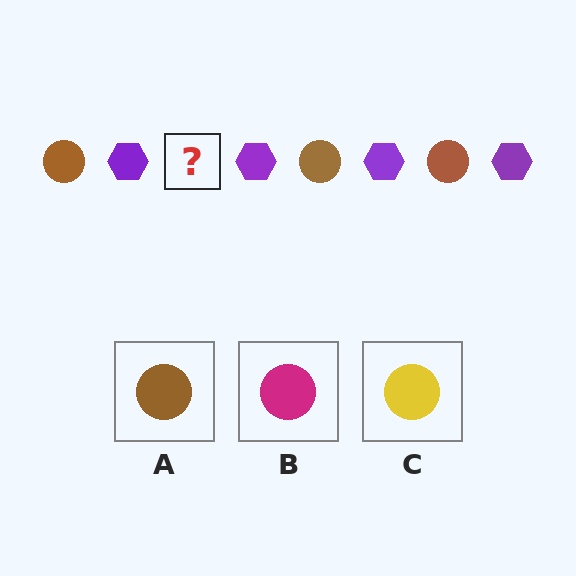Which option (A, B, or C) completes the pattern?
A.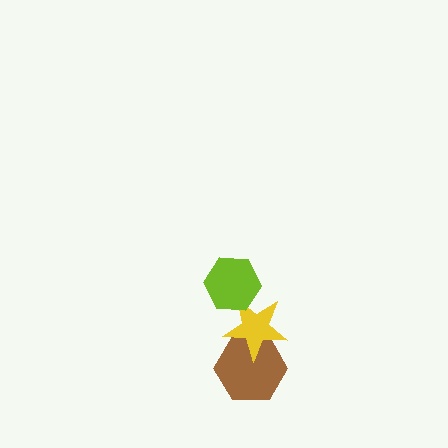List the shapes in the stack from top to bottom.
From top to bottom: the lime hexagon, the yellow star, the brown hexagon.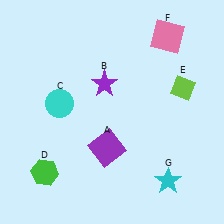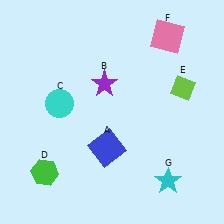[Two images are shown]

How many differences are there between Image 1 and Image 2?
There is 1 difference between the two images.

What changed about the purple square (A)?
In Image 1, A is purple. In Image 2, it changed to blue.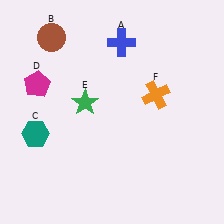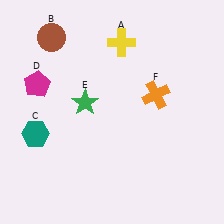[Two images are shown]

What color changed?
The cross (A) changed from blue in Image 1 to yellow in Image 2.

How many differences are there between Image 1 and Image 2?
There is 1 difference between the two images.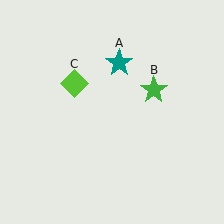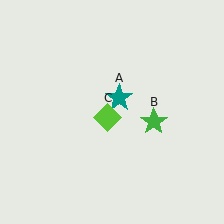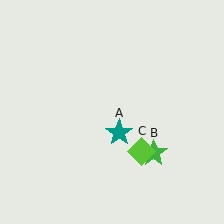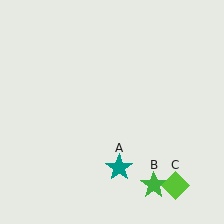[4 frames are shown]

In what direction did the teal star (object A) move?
The teal star (object A) moved down.